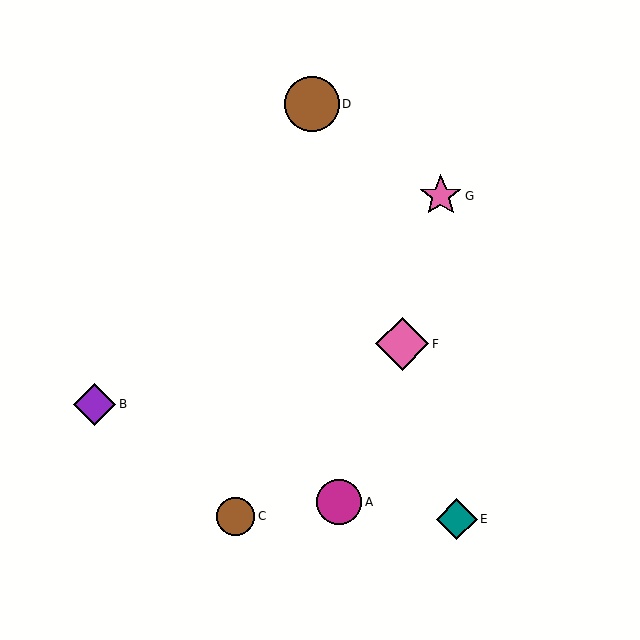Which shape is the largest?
The brown circle (labeled D) is the largest.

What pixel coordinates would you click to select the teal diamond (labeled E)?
Click at (457, 519) to select the teal diamond E.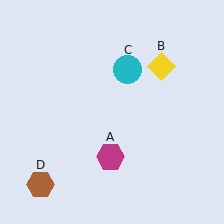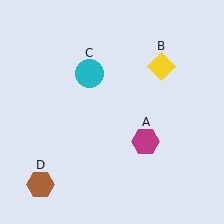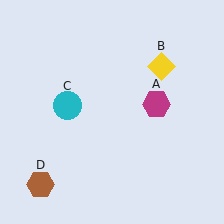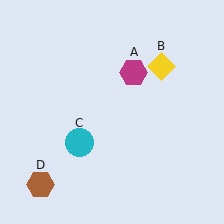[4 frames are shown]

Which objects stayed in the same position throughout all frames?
Yellow diamond (object B) and brown hexagon (object D) remained stationary.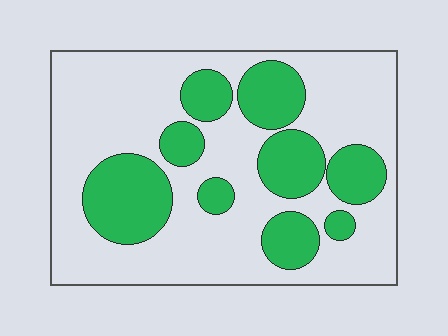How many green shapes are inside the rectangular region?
9.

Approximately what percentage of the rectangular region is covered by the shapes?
Approximately 30%.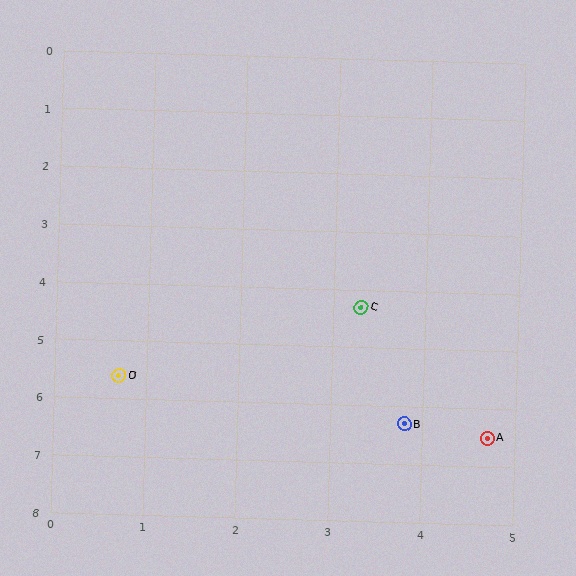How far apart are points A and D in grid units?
Points A and D are about 4.1 grid units apart.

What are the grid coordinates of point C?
Point C is at approximately (3.3, 4.3).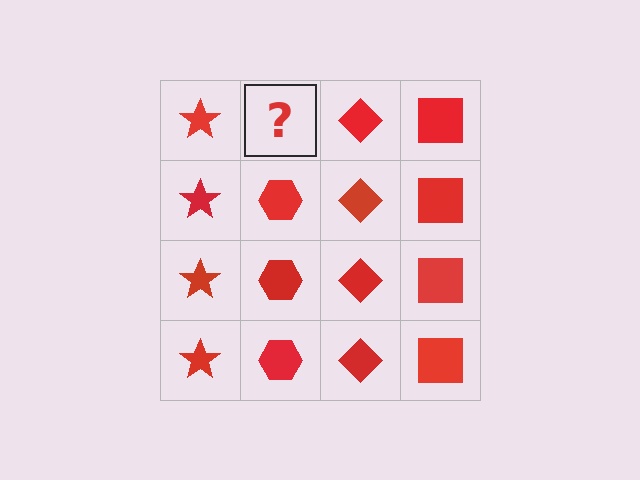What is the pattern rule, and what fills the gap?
The rule is that each column has a consistent shape. The gap should be filled with a red hexagon.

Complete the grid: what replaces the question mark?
The question mark should be replaced with a red hexagon.